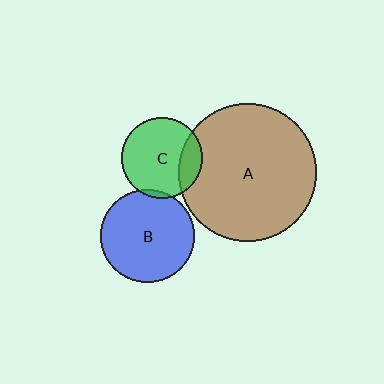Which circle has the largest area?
Circle A (brown).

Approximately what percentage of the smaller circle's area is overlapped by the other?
Approximately 20%.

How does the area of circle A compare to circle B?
Approximately 2.2 times.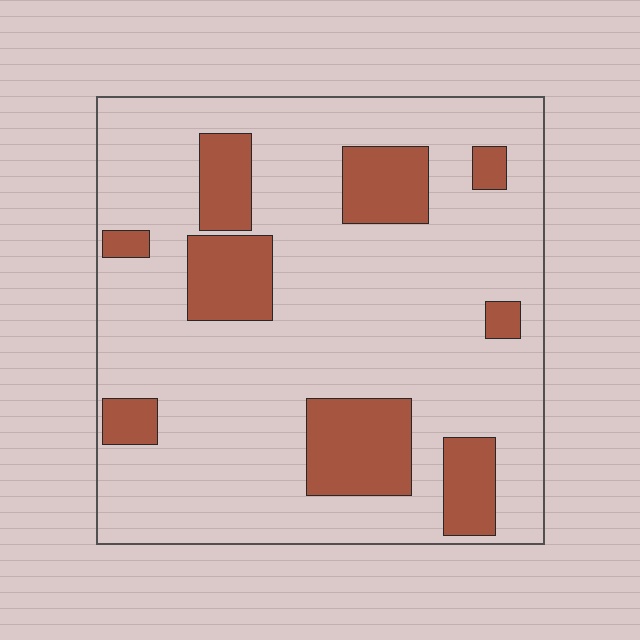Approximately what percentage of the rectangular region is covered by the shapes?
Approximately 20%.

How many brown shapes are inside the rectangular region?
9.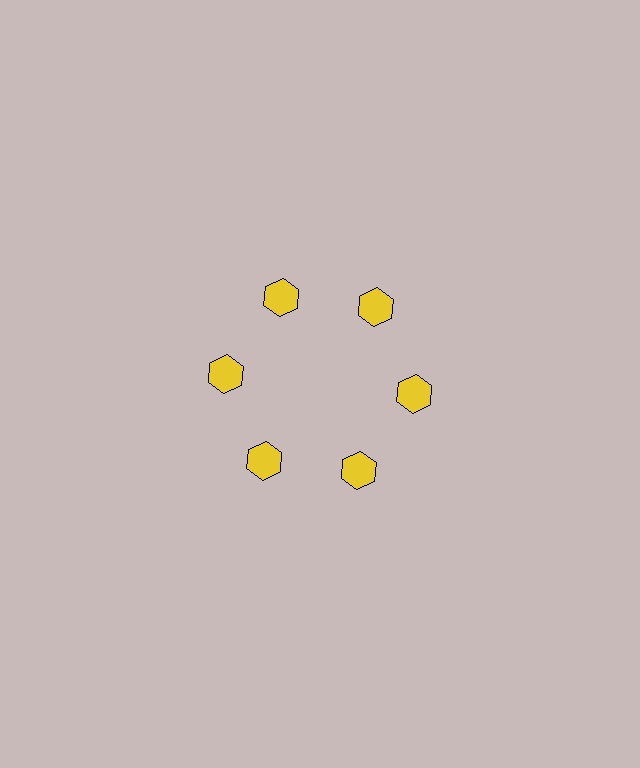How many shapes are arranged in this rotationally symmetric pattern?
There are 6 shapes, arranged in 6 groups of 1.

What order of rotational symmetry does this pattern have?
This pattern has 6-fold rotational symmetry.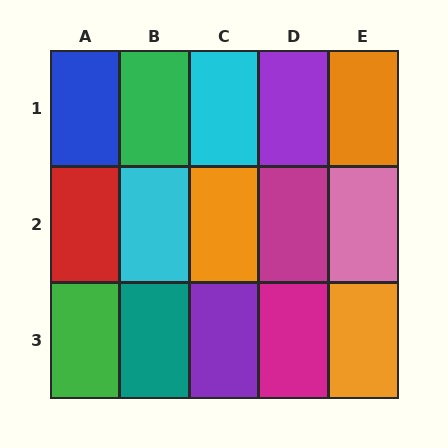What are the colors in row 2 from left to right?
Red, cyan, orange, magenta, pink.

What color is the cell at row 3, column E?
Orange.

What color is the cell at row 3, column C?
Purple.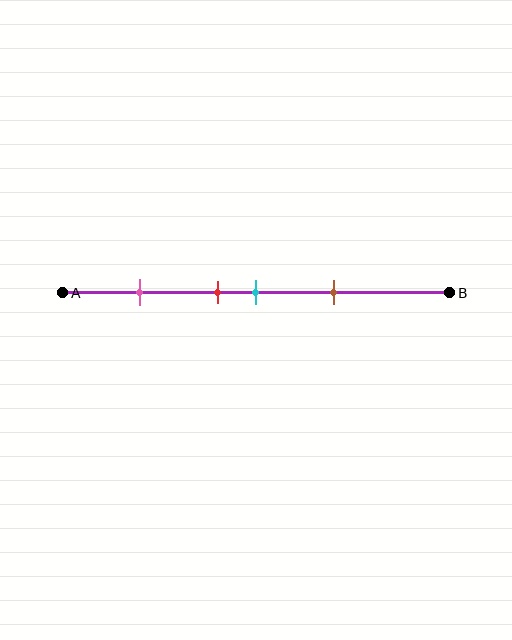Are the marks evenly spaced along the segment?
No, the marks are not evenly spaced.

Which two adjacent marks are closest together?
The red and cyan marks are the closest adjacent pair.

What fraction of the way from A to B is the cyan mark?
The cyan mark is approximately 50% (0.5) of the way from A to B.